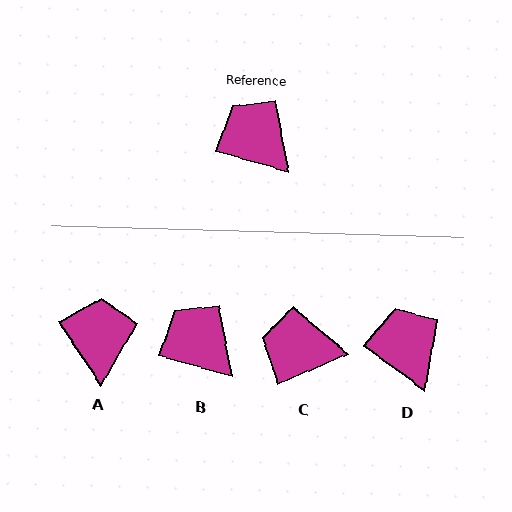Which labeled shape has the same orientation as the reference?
B.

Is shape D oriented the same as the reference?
No, it is off by about 21 degrees.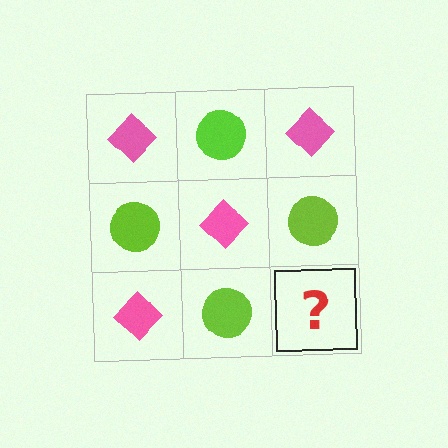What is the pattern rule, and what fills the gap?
The rule is that it alternates pink diamond and lime circle in a checkerboard pattern. The gap should be filled with a pink diamond.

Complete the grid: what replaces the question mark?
The question mark should be replaced with a pink diamond.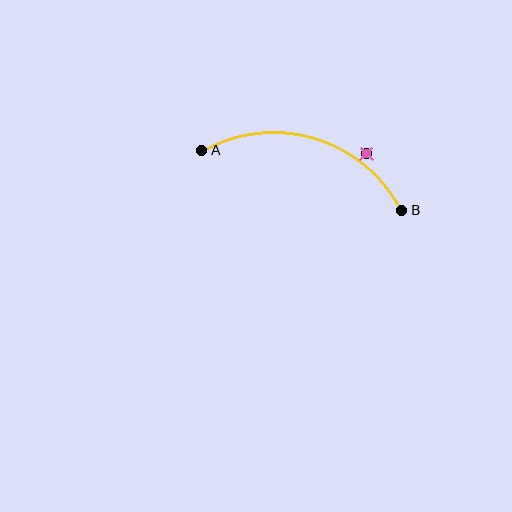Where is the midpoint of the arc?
The arc midpoint is the point on the curve farthest from the straight line joining A and B. It sits above that line.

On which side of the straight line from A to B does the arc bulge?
The arc bulges above the straight line connecting A and B.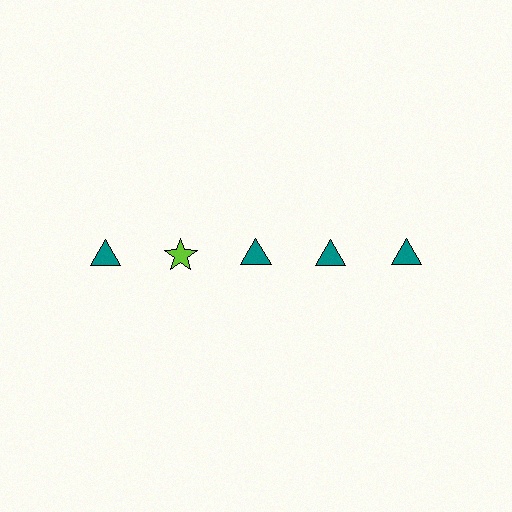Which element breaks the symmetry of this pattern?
The lime star in the top row, second from left column breaks the symmetry. All other shapes are teal triangles.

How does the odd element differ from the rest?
It differs in both color (lime instead of teal) and shape (star instead of triangle).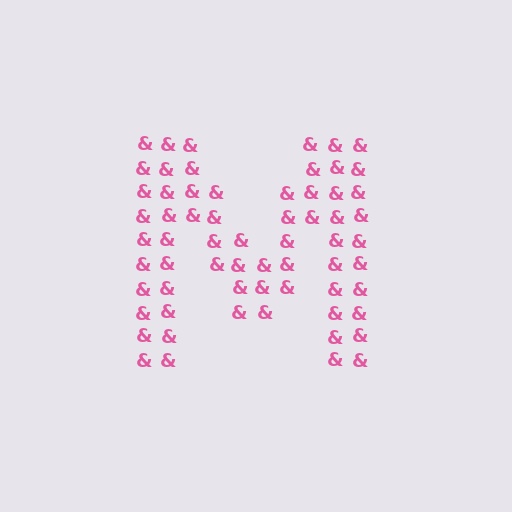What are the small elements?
The small elements are ampersands.